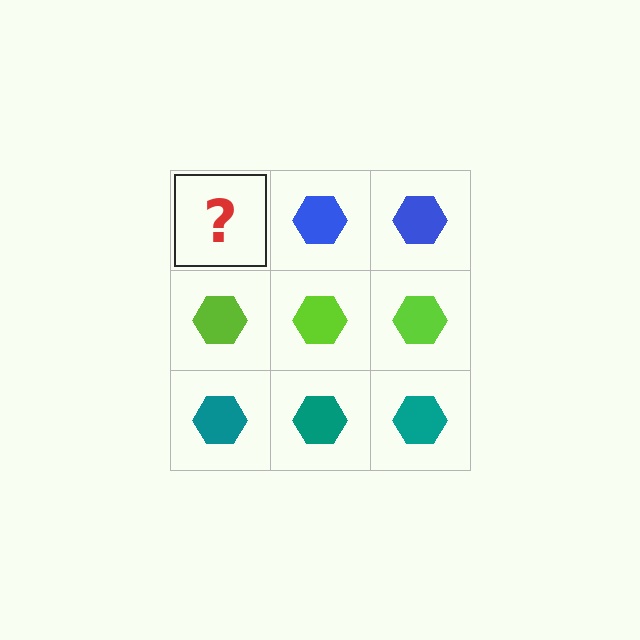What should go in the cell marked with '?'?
The missing cell should contain a blue hexagon.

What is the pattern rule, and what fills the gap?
The rule is that each row has a consistent color. The gap should be filled with a blue hexagon.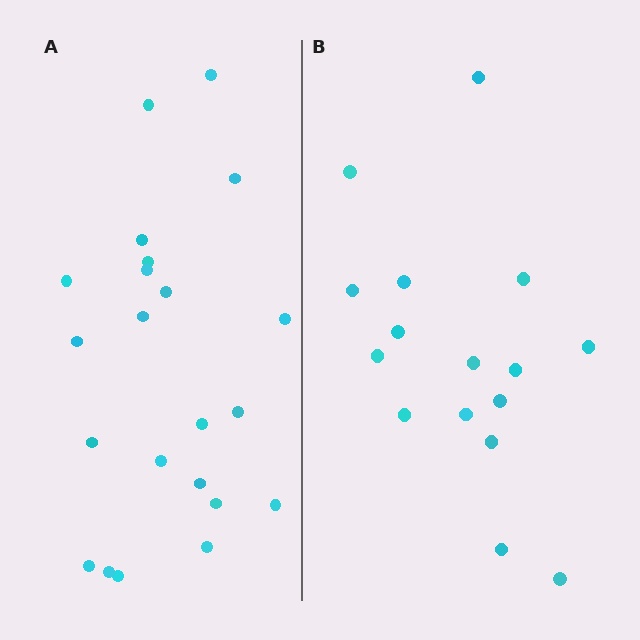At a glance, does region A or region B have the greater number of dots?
Region A (the left region) has more dots.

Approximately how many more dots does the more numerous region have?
Region A has about 6 more dots than region B.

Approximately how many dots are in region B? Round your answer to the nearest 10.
About 20 dots. (The exact count is 16, which rounds to 20.)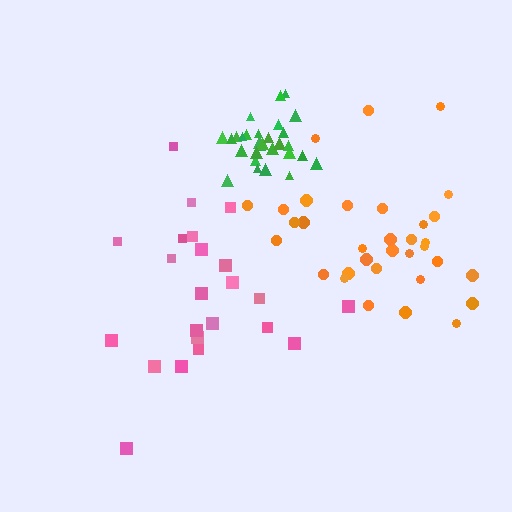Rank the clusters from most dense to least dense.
green, orange, pink.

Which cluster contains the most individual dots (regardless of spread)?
Orange (33).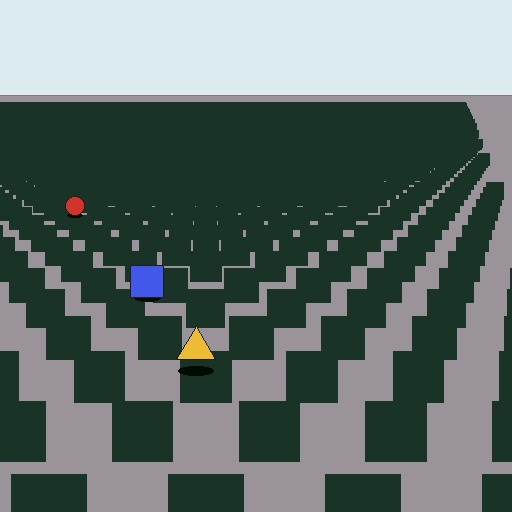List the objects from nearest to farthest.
From nearest to farthest: the yellow triangle, the blue square, the red circle.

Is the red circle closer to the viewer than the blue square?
No. The blue square is closer — you can tell from the texture gradient: the ground texture is coarser near it.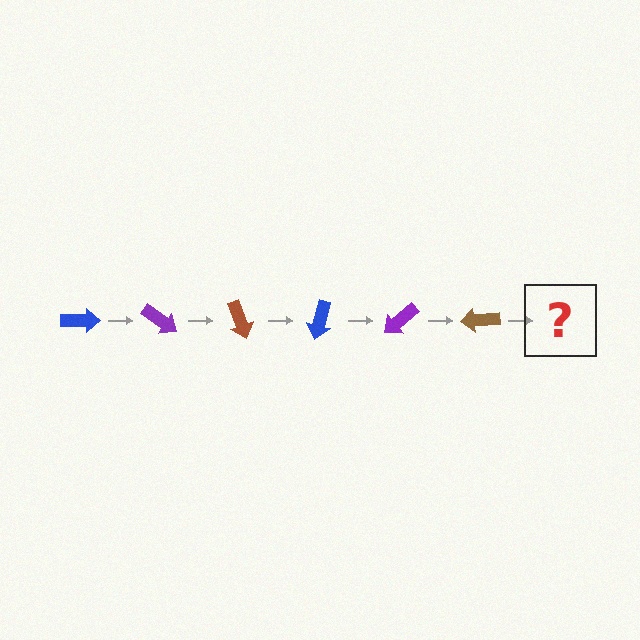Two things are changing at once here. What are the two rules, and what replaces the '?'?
The two rules are that it rotates 35 degrees each step and the color cycles through blue, purple, and brown. The '?' should be a blue arrow, rotated 210 degrees from the start.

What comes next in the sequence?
The next element should be a blue arrow, rotated 210 degrees from the start.